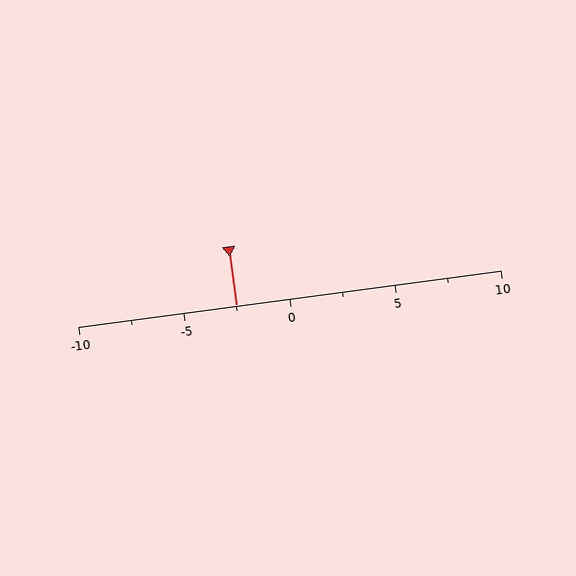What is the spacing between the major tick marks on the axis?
The major ticks are spaced 5 apart.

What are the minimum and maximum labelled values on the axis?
The axis runs from -10 to 10.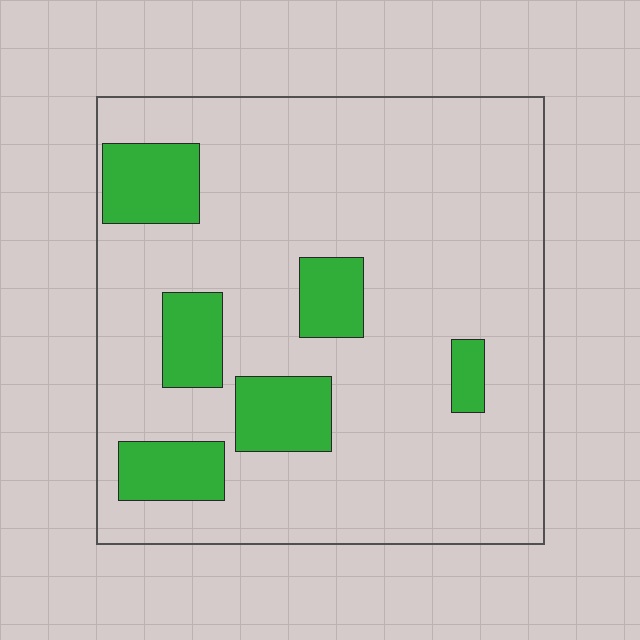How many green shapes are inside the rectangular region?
6.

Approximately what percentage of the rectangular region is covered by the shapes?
Approximately 20%.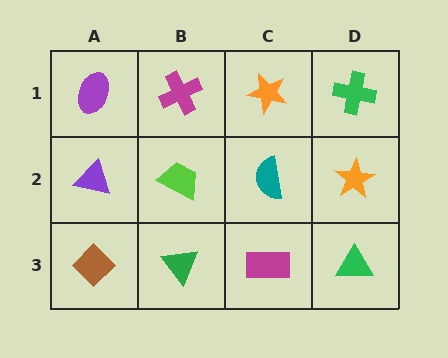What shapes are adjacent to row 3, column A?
A purple triangle (row 2, column A), a green triangle (row 3, column B).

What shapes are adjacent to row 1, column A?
A purple triangle (row 2, column A), a magenta cross (row 1, column B).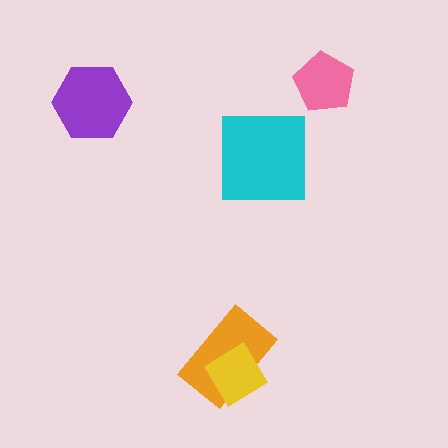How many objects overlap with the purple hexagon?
0 objects overlap with the purple hexagon.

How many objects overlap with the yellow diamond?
1 object overlaps with the yellow diamond.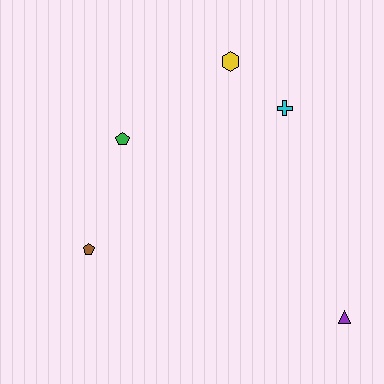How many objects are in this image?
There are 5 objects.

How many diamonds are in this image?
There are no diamonds.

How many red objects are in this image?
There are no red objects.